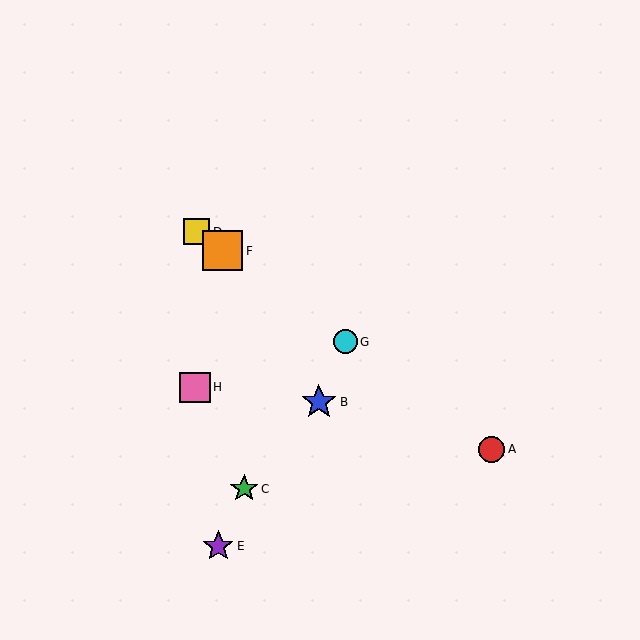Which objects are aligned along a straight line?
Objects A, D, F, G are aligned along a straight line.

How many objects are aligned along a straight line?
4 objects (A, D, F, G) are aligned along a straight line.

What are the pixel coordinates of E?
Object E is at (218, 546).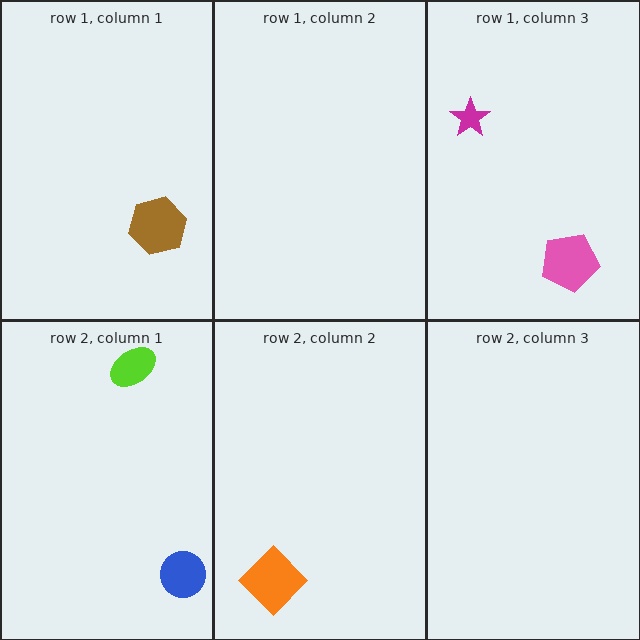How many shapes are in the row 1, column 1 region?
1.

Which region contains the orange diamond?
The row 2, column 2 region.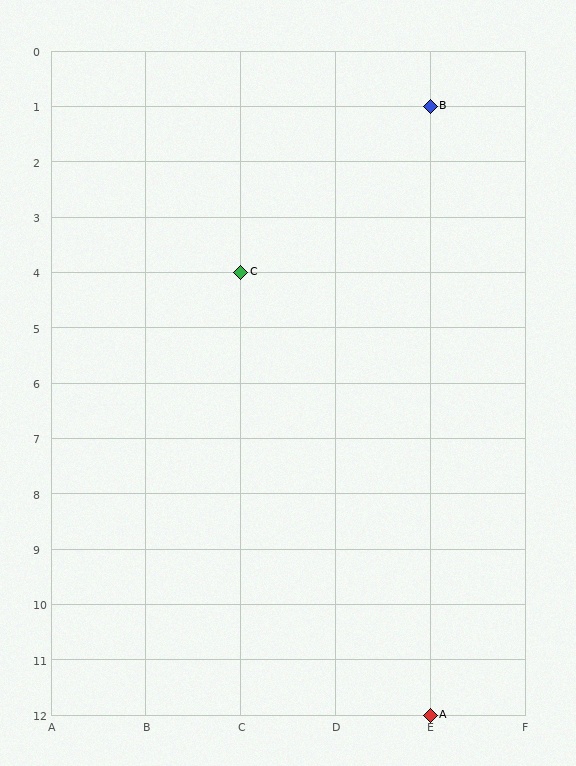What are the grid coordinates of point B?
Point B is at grid coordinates (E, 1).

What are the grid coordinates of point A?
Point A is at grid coordinates (E, 12).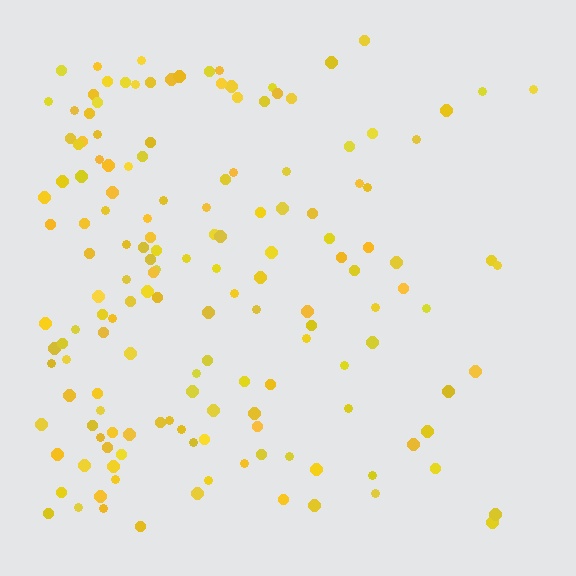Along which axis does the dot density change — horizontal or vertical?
Horizontal.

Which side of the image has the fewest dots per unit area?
The right.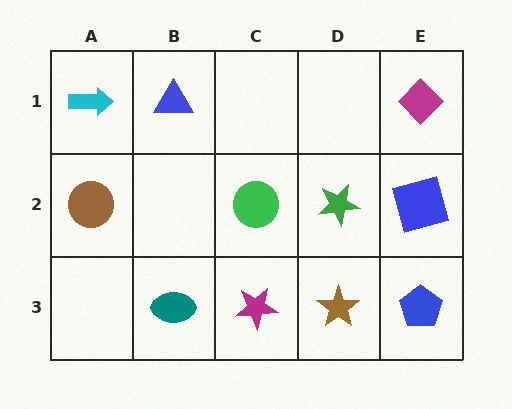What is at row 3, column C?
A magenta star.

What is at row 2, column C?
A green circle.